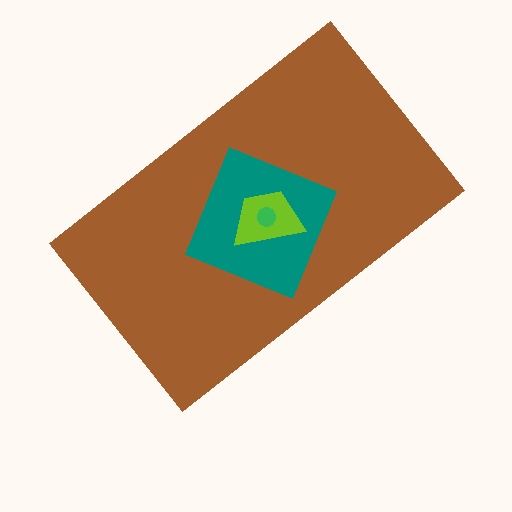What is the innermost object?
The green circle.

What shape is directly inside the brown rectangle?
The teal square.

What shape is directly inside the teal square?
The lime trapezoid.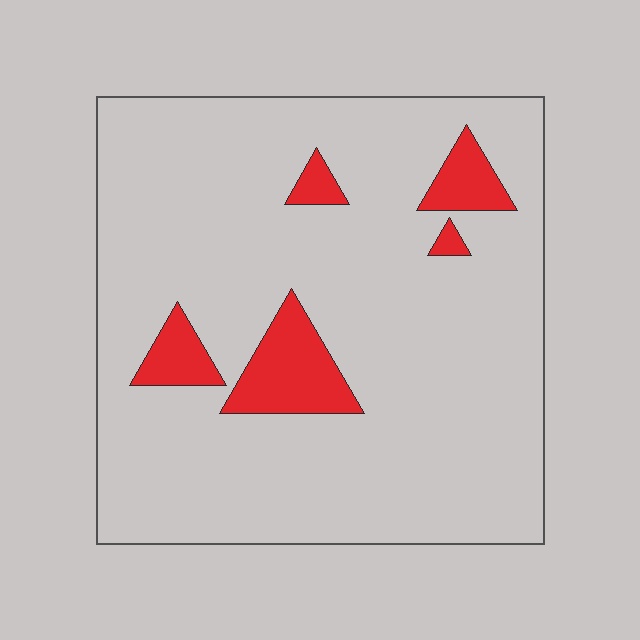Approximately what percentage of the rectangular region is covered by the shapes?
Approximately 10%.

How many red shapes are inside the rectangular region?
5.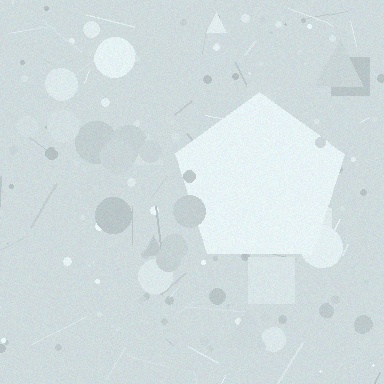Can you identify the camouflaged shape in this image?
The camouflaged shape is a pentagon.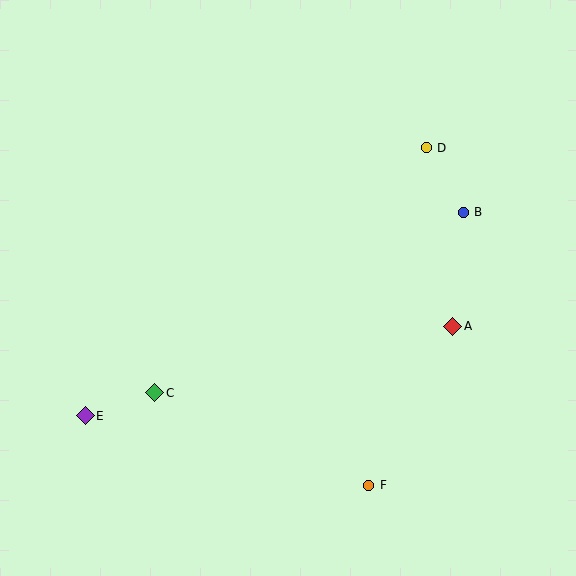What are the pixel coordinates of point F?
Point F is at (369, 485).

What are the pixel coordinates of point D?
Point D is at (426, 148).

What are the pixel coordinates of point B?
Point B is at (463, 212).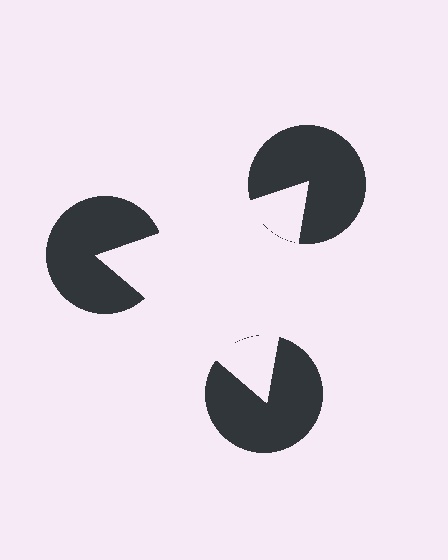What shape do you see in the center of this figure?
An illusory triangle — its edges are inferred from the aligned wedge cuts in the pac-man discs, not physically drawn.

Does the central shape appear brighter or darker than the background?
It typically appears slightly brighter than the background, even though no actual brightness change is drawn.